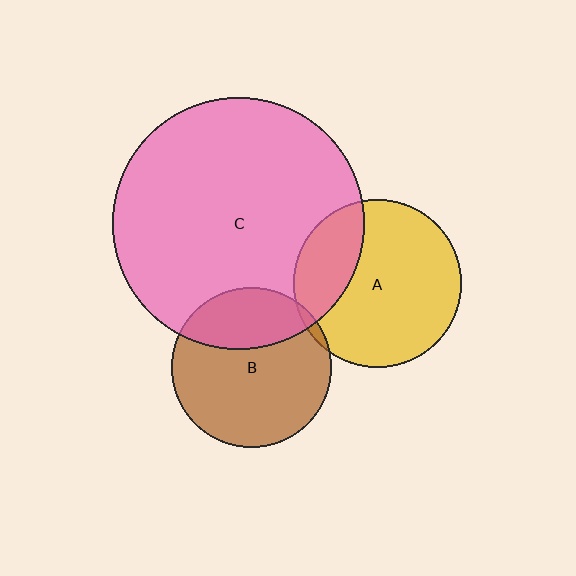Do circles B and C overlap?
Yes.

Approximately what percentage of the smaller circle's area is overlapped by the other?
Approximately 30%.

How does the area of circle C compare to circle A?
Approximately 2.3 times.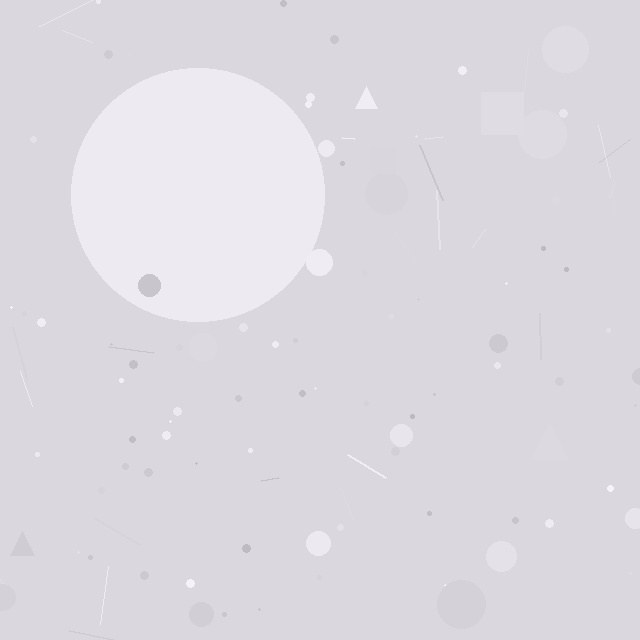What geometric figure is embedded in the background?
A circle is embedded in the background.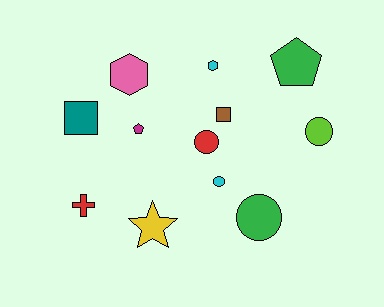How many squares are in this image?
There are 2 squares.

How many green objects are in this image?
There are 2 green objects.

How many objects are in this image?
There are 12 objects.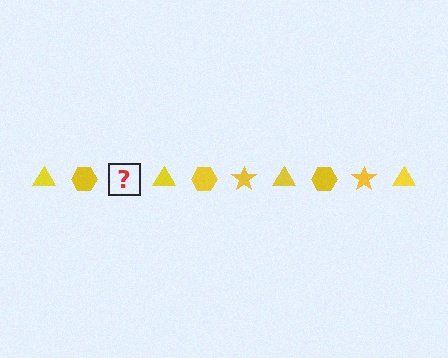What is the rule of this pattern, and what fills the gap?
The rule is that the pattern cycles through triangle, hexagon, star shapes in yellow. The gap should be filled with a yellow star.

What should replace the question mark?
The question mark should be replaced with a yellow star.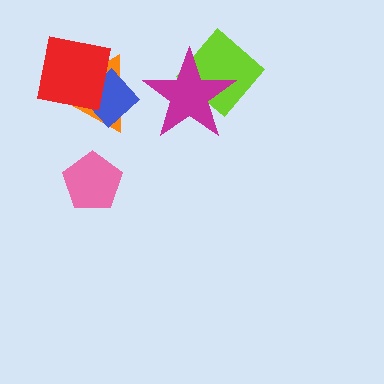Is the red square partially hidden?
No, no other shape covers it.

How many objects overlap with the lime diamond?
1 object overlaps with the lime diamond.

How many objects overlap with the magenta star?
1 object overlaps with the magenta star.